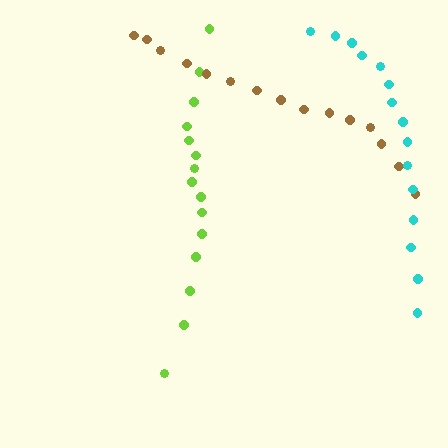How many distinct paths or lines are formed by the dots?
There are 3 distinct paths.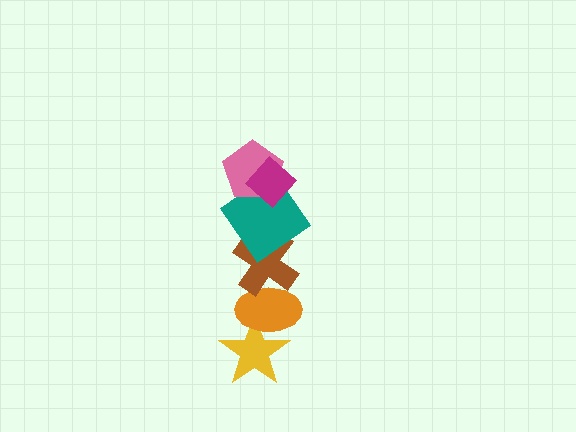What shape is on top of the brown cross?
The teal diamond is on top of the brown cross.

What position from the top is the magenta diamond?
The magenta diamond is 1st from the top.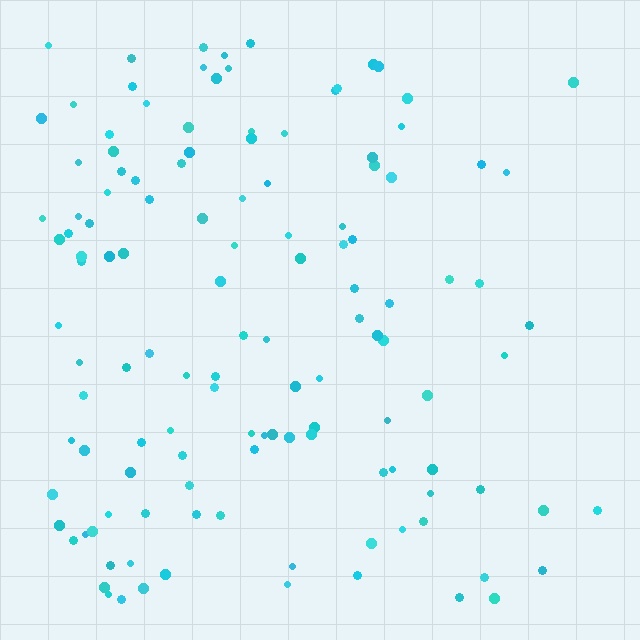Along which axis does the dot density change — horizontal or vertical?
Horizontal.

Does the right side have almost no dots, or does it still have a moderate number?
Still a moderate number, just noticeably fewer than the left.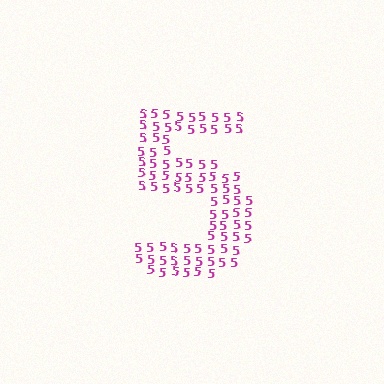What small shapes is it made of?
It is made of small digit 5's.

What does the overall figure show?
The overall figure shows the digit 5.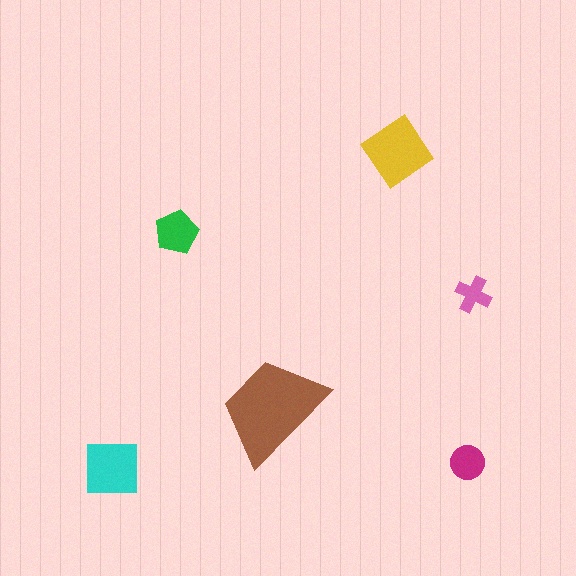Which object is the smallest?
The pink cross.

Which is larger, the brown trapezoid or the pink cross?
The brown trapezoid.